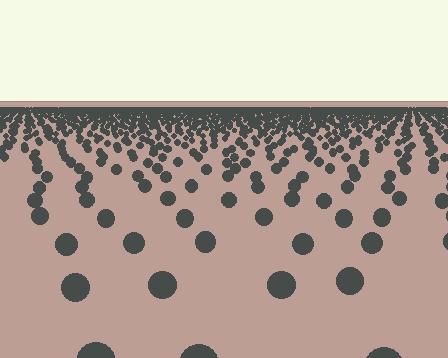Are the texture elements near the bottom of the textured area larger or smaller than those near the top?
Larger. Near the bottom, elements are closer to the viewer and appear at a bigger on-screen size.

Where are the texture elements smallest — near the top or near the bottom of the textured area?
Near the top.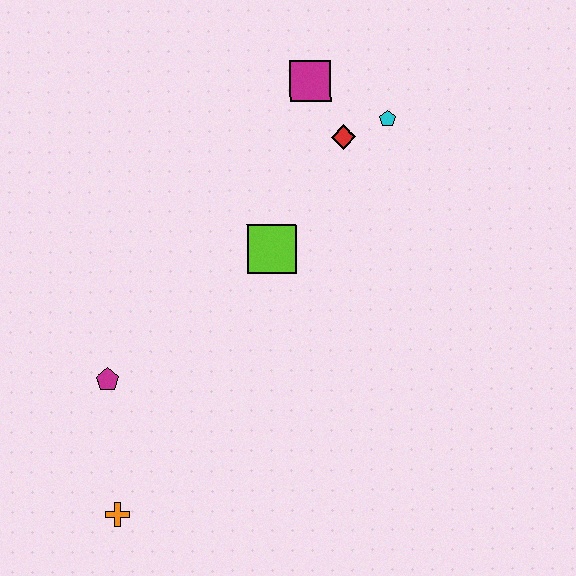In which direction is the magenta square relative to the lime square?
The magenta square is above the lime square.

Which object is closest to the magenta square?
The red diamond is closest to the magenta square.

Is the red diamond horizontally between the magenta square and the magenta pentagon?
No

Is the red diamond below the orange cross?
No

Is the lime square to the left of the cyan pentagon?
Yes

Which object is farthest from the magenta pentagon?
The cyan pentagon is farthest from the magenta pentagon.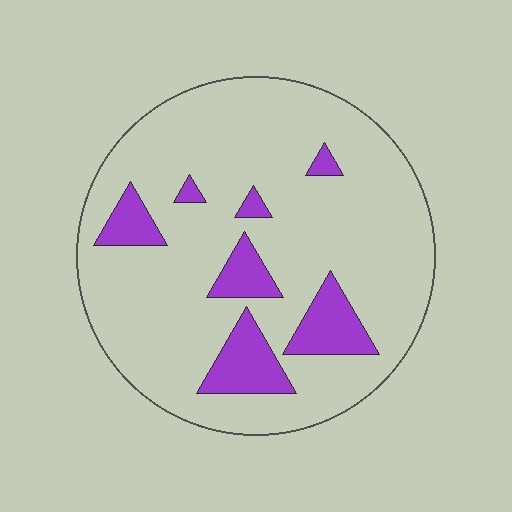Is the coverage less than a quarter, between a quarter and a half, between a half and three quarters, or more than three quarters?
Less than a quarter.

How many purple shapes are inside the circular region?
7.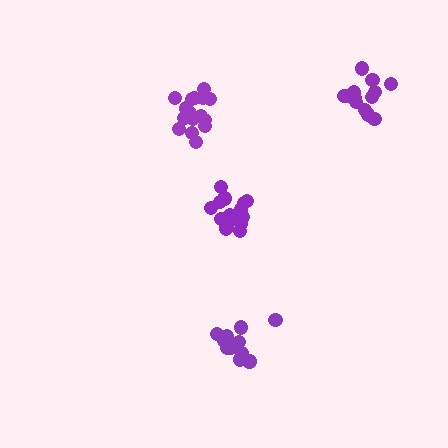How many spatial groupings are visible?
There are 4 spatial groupings.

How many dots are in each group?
Group 1: 17 dots, Group 2: 12 dots, Group 3: 17 dots, Group 4: 15 dots (61 total).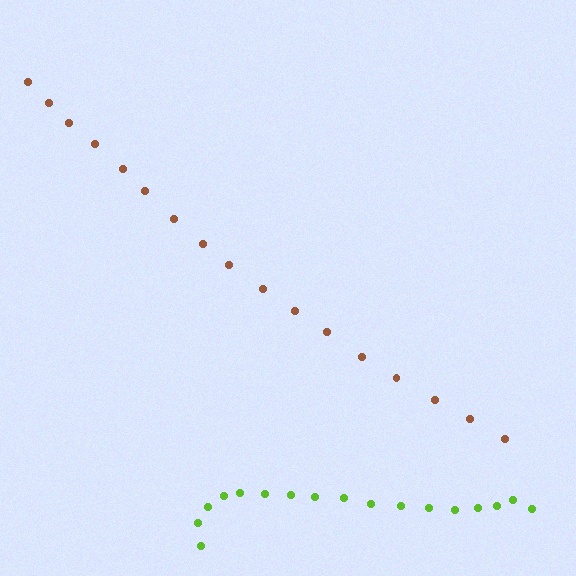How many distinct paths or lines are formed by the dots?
There are 2 distinct paths.